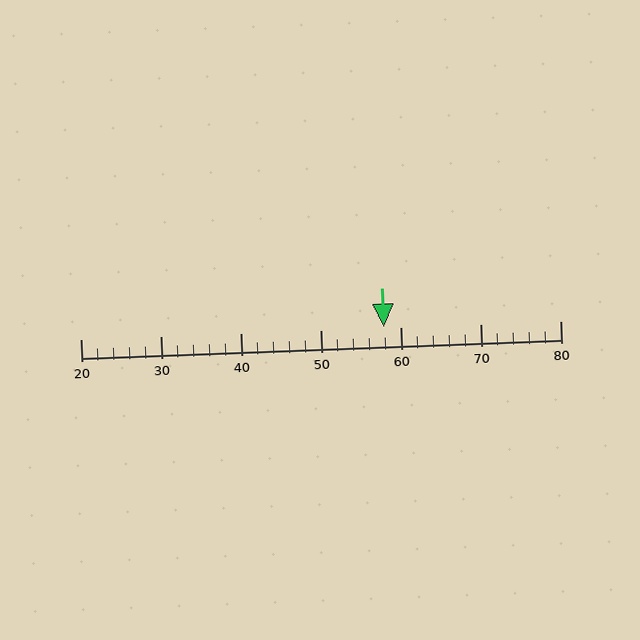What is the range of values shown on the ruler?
The ruler shows values from 20 to 80.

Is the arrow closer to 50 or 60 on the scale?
The arrow is closer to 60.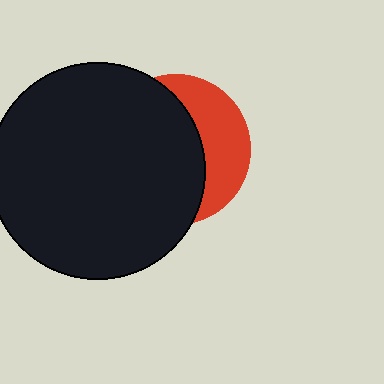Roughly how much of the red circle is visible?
A small part of it is visible (roughly 35%).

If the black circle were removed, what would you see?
You would see the complete red circle.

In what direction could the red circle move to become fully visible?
The red circle could move right. That would shift it out from behind the black circle entirely.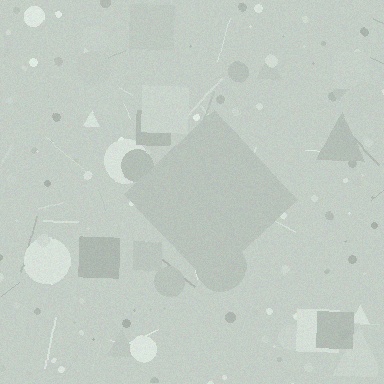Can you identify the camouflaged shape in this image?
The camouflaged shape is a diamond.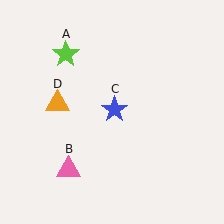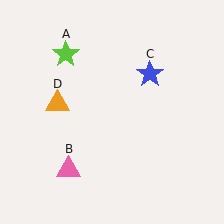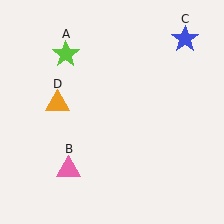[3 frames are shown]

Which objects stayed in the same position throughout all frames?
Lime star (object A) and pink triangle (object B) and orange triangle (object D) remained stationary.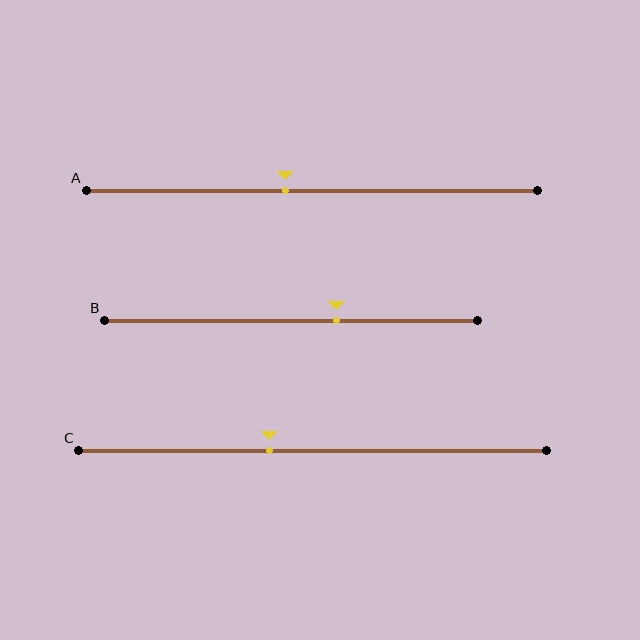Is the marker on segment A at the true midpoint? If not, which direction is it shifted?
No, the marker on segment A is shifted to the left by about 6% of the segment length.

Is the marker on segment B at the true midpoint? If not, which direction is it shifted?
No, the marker on segment B is shifted to the right by about 12% of the segment length.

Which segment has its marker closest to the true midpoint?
Segment A has its marker closest to the true midpoint.